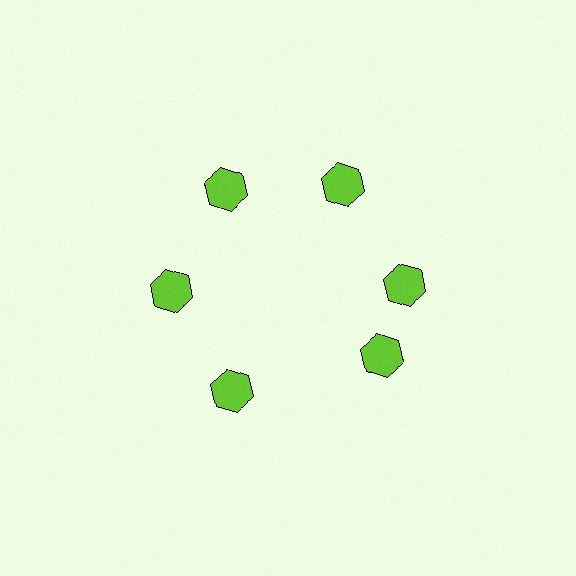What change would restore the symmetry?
The symmetry would be restored by rotating it back into even spacing with its neighbors so that all 6 hexagons sit at equal angles and equal distance from the center.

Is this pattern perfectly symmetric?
No. The 6 lime hexagons are arranged in a ring, but one element near the 5 o'clock position is rotated out of alignment along the ring, breaking the 6-fold rotational symmetry.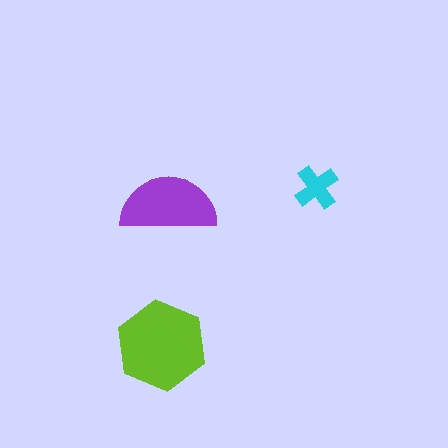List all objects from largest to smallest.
The lime hexagon, the purple semicircle, the cyan cross.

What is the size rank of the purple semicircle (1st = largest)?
2nd.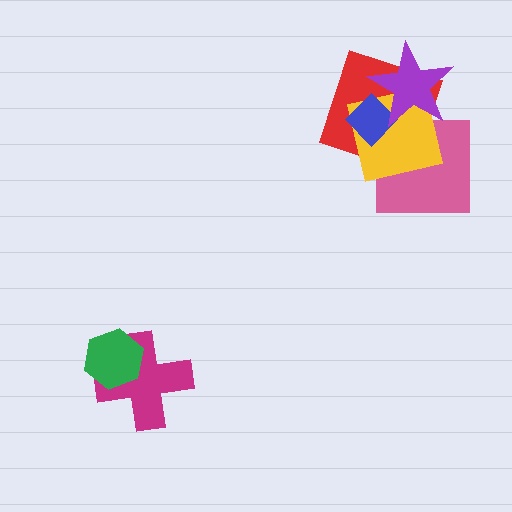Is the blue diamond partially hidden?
Yes, it is partially covered by another shape.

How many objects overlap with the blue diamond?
3 objects overlap with the blue diamond.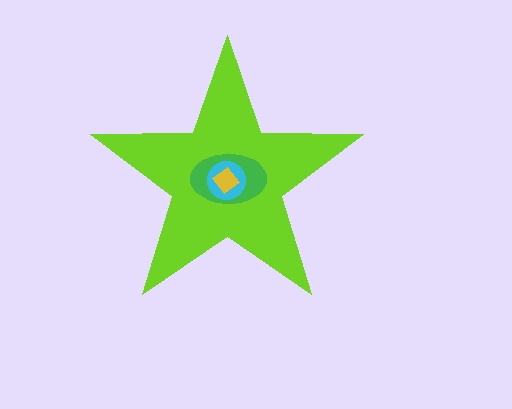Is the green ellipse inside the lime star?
Yes.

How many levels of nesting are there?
4.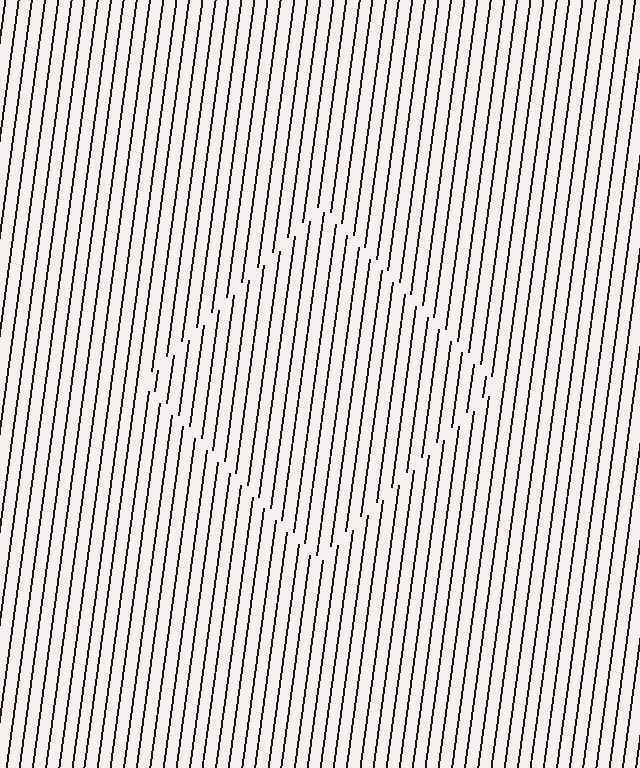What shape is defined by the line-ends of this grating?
An illusory square. The interior of the shape contains the same grating, shifted by half a period — the contour is defined by the phase discontinuity where line-ends from the inner and outer gratings abut.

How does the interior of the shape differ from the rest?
The interior of the shape contains the same grating, shifted by half a period — the contour is defined by the phase discontinuity where line-ends from the inner and outer gratings abut.